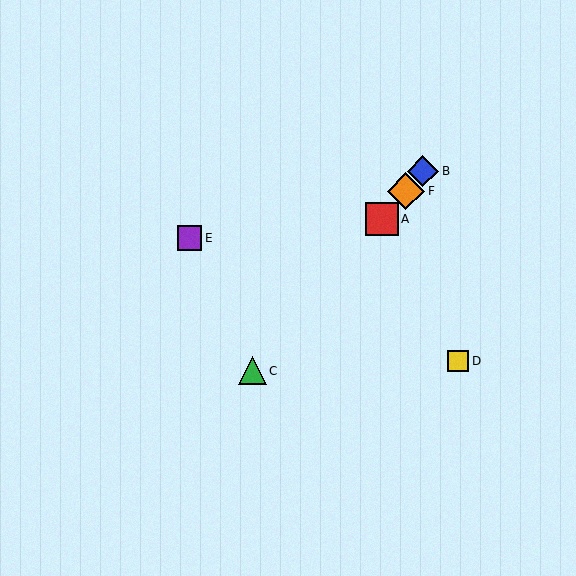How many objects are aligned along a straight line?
4 objects (A, B, C, F) are aligned along a straight line.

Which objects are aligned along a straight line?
Objects A, B, C, F are aligned along a straight line.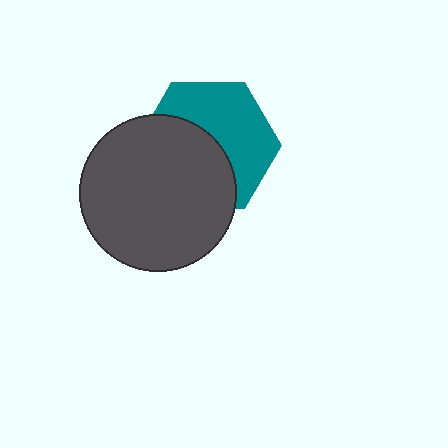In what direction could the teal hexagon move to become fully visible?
The teal hexagon could move toward the upper-right. That would shift it out from behind the dark gray circle entirely.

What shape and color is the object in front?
The object in front is a dark gray circle.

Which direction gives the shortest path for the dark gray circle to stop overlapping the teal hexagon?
Moving toward the lower-left gives the shortest separation.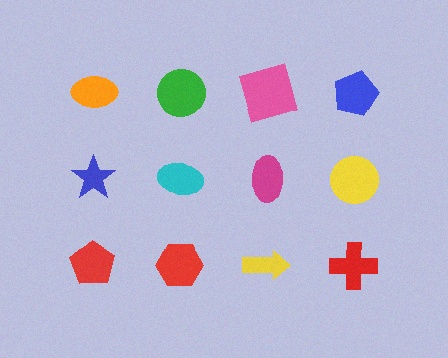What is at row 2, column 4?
A yellow circle.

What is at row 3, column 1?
A red pentagon.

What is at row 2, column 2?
A cyan ellipse.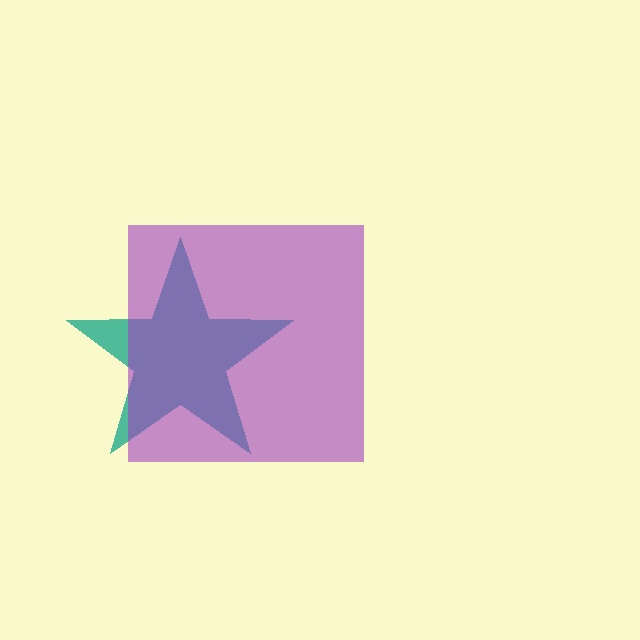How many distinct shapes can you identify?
There are 2 distinct shapes: a teal star, a purple square.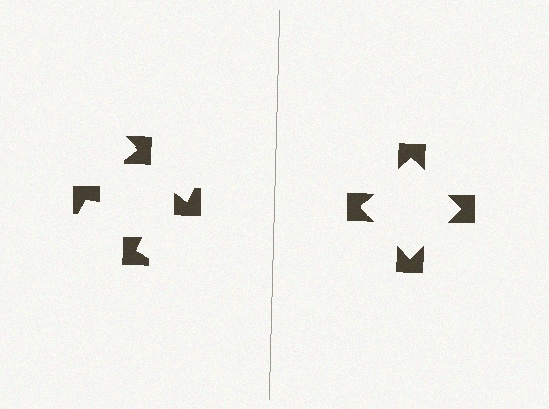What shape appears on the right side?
An illusory square.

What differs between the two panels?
The notched squares are positioned identically on both sides; only the wedge orientations differ. On the right they align to a square; on the left they are misaligned.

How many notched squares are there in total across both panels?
8 — 4 on each side.